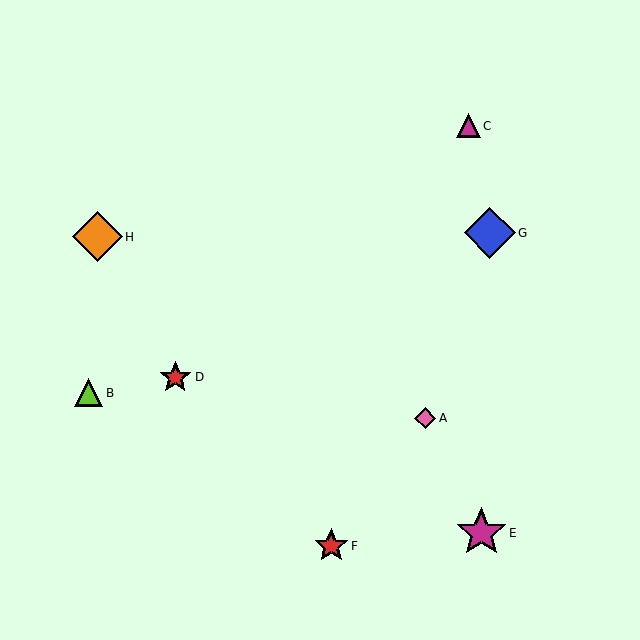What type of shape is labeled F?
Shape F is a red star.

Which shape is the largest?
The blue diamond (labeled G) is the largest.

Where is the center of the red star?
The center of the red star is at (331, 546).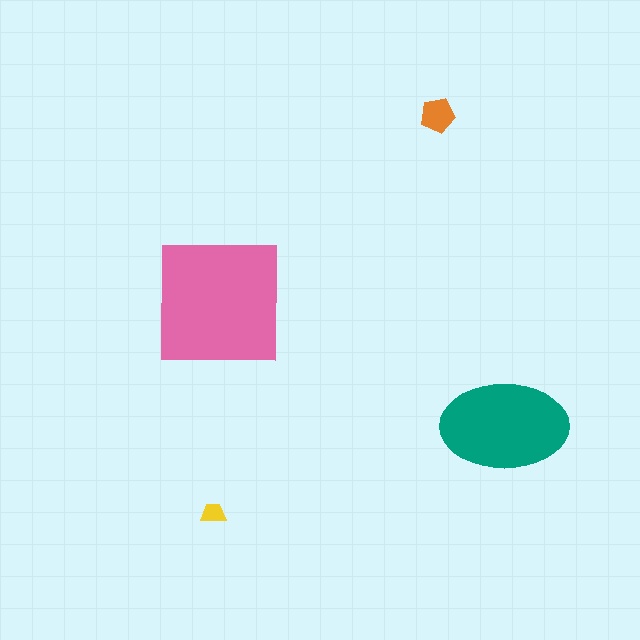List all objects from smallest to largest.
The yellow trapezoid, the orange pentagon, the teal ellipse, the pink square.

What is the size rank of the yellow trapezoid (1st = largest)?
4th.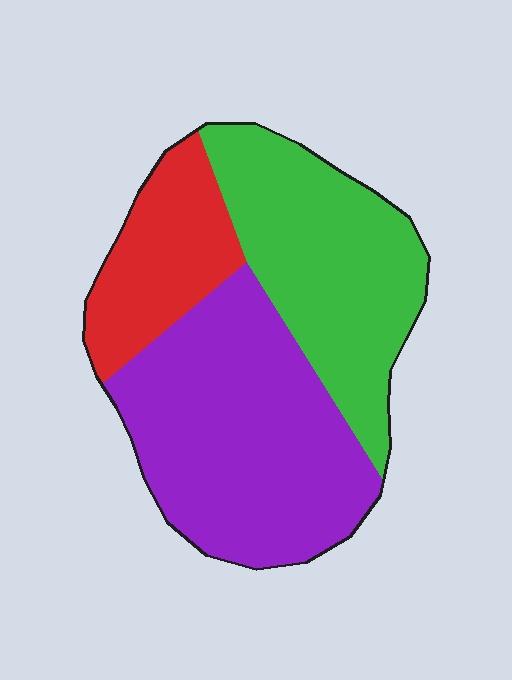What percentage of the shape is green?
Green takes up between a third and a half of the shape.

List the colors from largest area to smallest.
From largest to smallest: purple, green, red.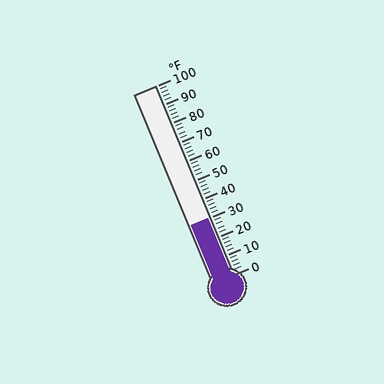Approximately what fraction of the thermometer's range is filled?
The thermometer is filled to approximately 30% of its range.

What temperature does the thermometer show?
The thermometer shows approximately 30°F.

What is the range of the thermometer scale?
The thermometer scale ranges from 0°F to 100°F.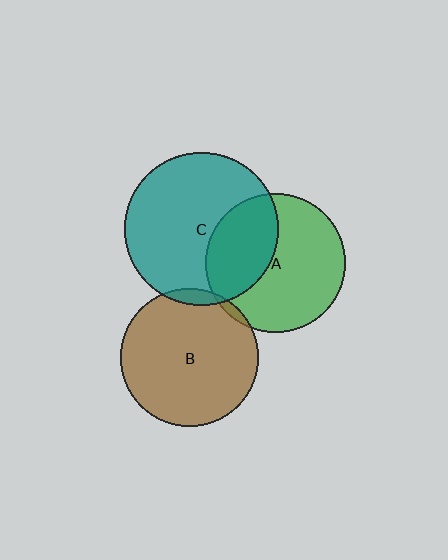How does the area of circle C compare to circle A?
Approximately 1.2 times.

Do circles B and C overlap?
Yes.